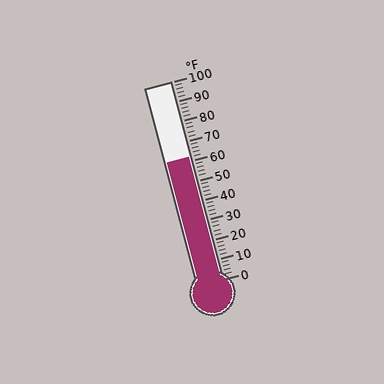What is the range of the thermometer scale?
The thermometer scale ranges from 0°F to 100°F.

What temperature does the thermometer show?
The thermometer shows approximately 62°F.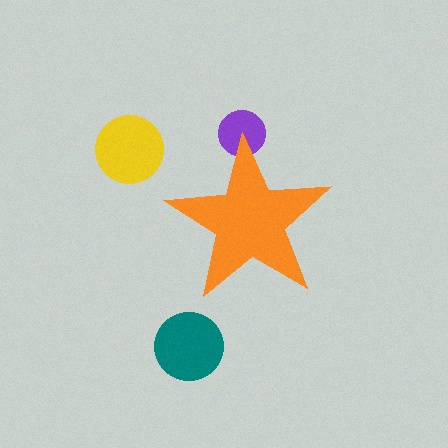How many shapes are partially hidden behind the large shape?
1 shape is partially hidden.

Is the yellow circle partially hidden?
No, the yellow circle is fully visible.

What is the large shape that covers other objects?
An orange star.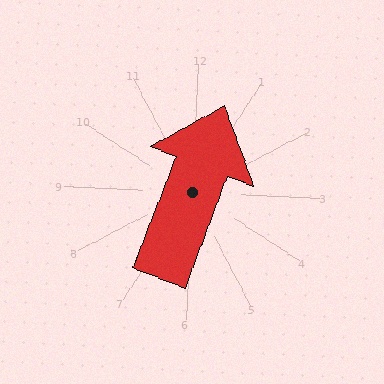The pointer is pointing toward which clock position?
Roughly 1 o'clock.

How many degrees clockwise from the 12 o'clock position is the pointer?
Approximately 18 degrees.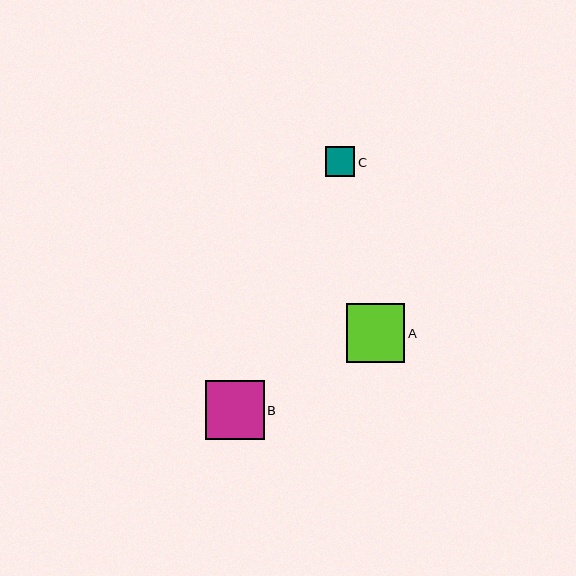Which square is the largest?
Square B is the largest with a size of approximately 59 pixels.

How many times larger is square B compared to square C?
Square B is approximately 2.0 times the size of square C.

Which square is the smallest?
Square C is the smallest with a size of approximately 30 pixels.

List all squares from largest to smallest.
From largest to smallest: B, A, C.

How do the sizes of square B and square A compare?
Square B and square A are approximately the same size.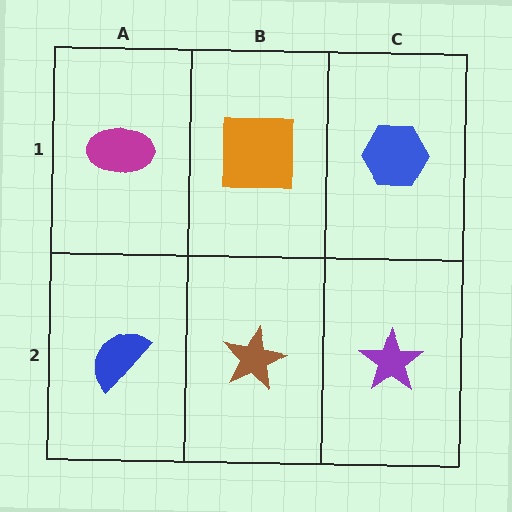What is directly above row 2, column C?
A blue hexagon.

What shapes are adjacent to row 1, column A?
A blue semicircle (row 2, column A), an orange square (row 1, column B).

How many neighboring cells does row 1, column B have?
3.